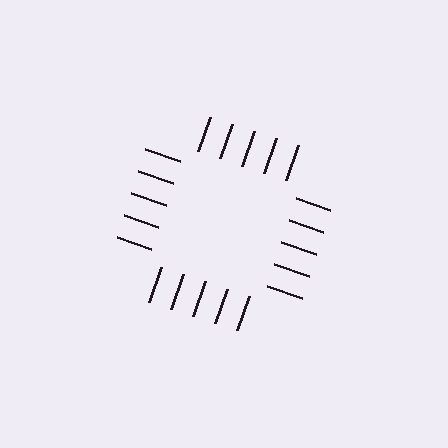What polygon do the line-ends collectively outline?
An illusory square — the line segments terminate on its edges but no continuous stroke is drawn.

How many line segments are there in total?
20 — 5 along each of the 4 edges.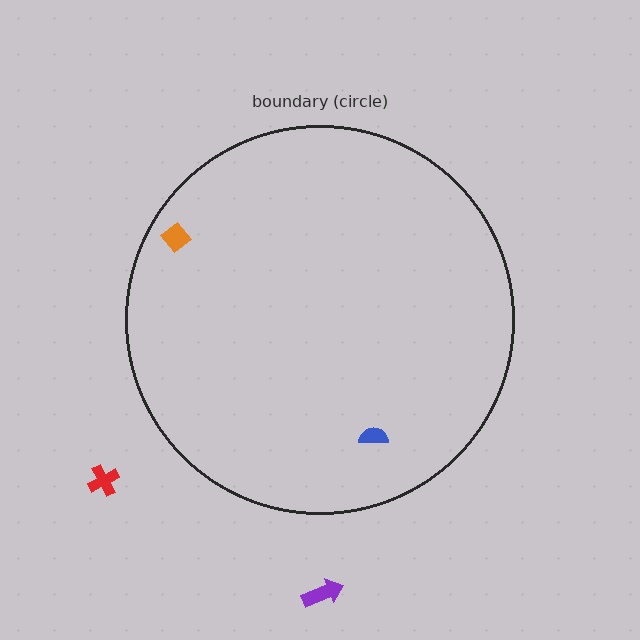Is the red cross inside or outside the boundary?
Outside.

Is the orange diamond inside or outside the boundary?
Inside.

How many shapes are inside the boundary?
2 inside, 2 outside.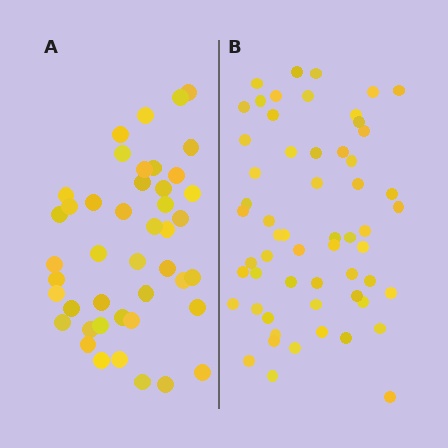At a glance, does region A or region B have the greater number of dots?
Region B (the right region) has more dots.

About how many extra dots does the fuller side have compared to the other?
Region B has approximately 15 more dots than region A.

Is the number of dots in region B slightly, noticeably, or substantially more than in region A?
Region B has noticeably more, but not dramatically so. The ratio is roughly 1.3 to 1.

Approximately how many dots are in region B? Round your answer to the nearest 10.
About 60 dots. (The exact count is 58, which rounds to 60.)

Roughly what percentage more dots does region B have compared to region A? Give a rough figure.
About 30% more.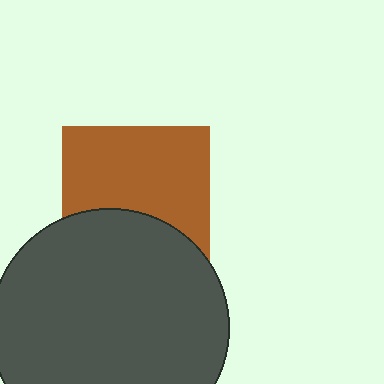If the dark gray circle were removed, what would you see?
You would see the complete brown square.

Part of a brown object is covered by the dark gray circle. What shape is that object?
It is a square.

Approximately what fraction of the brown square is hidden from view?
Roughly 37% of the brown square is hidden behind the dark gray circle.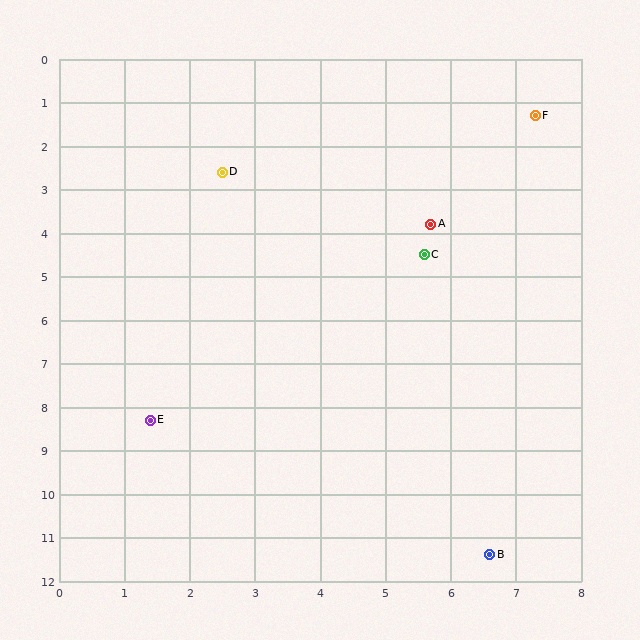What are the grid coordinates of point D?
Point D is at approximately (2.5, 2.6).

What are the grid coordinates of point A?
Point A is at approximately (5.7, 3.8).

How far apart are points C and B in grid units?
Points C and B are about 7.0 grid units apart.